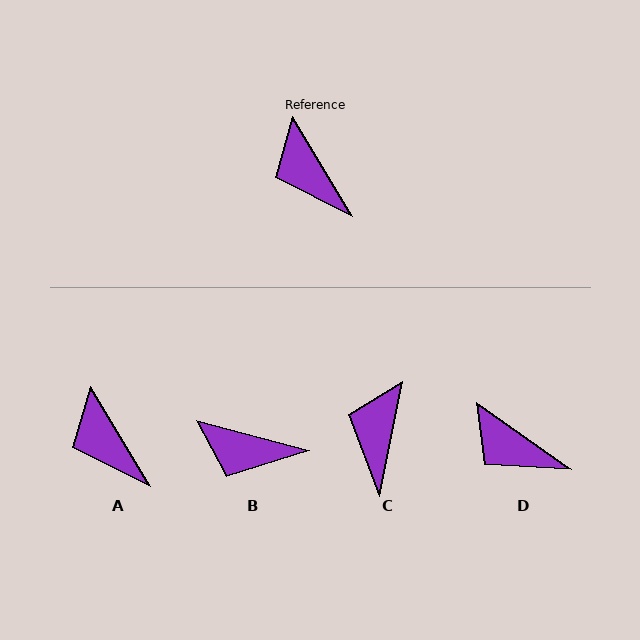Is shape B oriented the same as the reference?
No, it is off by about 44 degrees.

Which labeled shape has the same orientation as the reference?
A.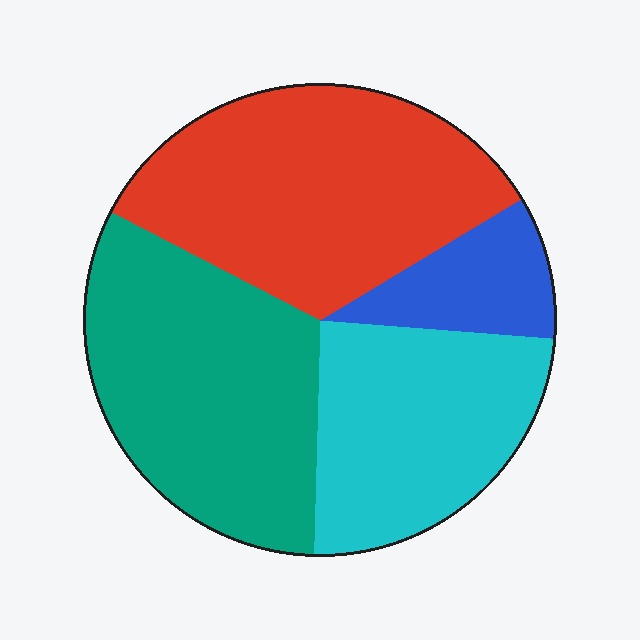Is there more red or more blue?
Red.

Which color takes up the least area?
Blue, at roughly 10%.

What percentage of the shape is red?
Red takes up about one third (1/3) of the shape.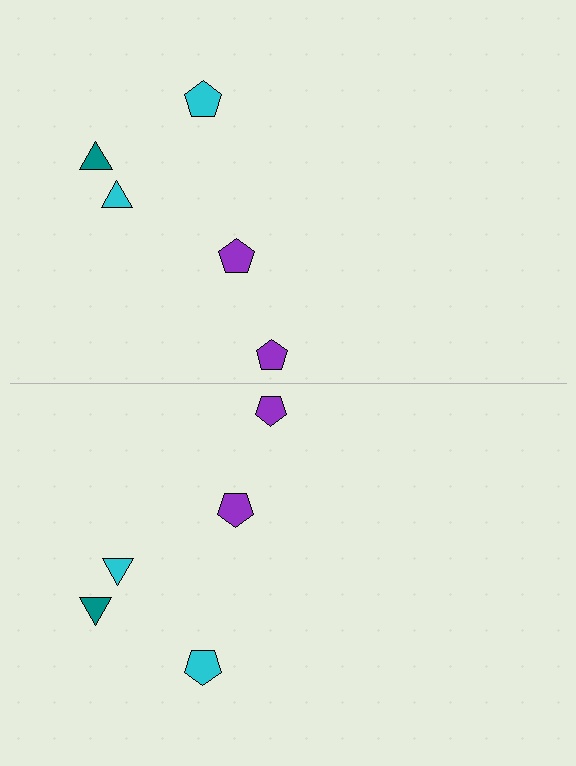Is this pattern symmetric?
Yes, this pattern has bilateral (reflection) symmetry.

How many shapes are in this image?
There are 10 shapes in this image.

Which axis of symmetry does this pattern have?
The pattern has a horizontal axis of symmetry running through the center of the image.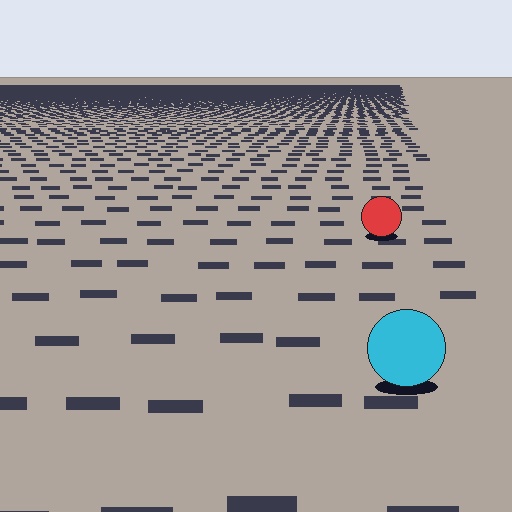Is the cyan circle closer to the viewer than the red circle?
Yes. The cyan circle is closer — you can tell from the texture gradient: the ground texture is coarser near it.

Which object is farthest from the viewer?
The red circle is farthest from the viewer. It appears smaller and the ground texture around it is denser.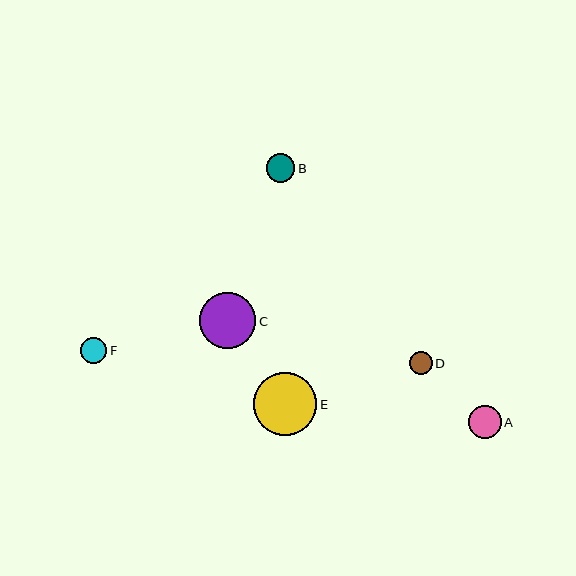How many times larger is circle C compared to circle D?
Circle C is approximately 2.5 times the size of circle D.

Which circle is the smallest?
Circle D is the smallest with a size of approximately 23 pixels.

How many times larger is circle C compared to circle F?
Circle C is approximately 2.2 times the size of circle F.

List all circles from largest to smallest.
From largest to smallest: E, C, A, B, F, D.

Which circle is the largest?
Circle E is the largest with a size of approximately 63 pixels.